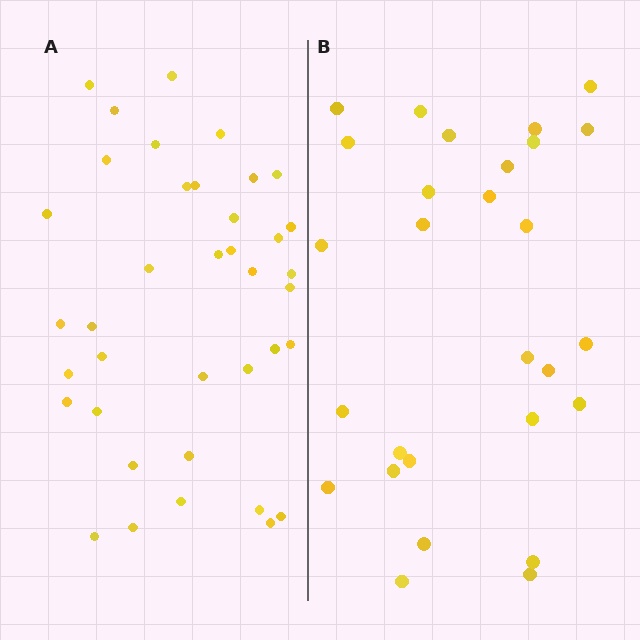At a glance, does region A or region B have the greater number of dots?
Region A (the left region) has more dots.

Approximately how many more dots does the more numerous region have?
Region A has roughly 10 or so more dots than region B.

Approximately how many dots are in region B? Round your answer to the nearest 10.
About 30 dots. (The exact count is 28, which rounds to 30.)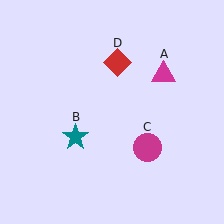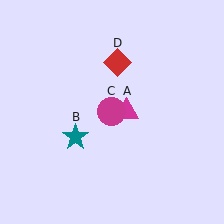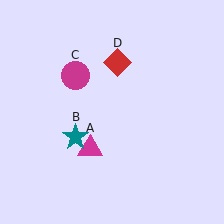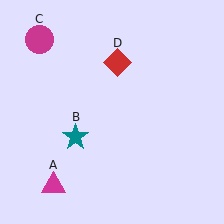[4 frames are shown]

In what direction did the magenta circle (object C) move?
The magenta circle (object C) moved up and to the left.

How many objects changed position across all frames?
2 objects changed position: magenta triangle (object A), magenta circle (object C).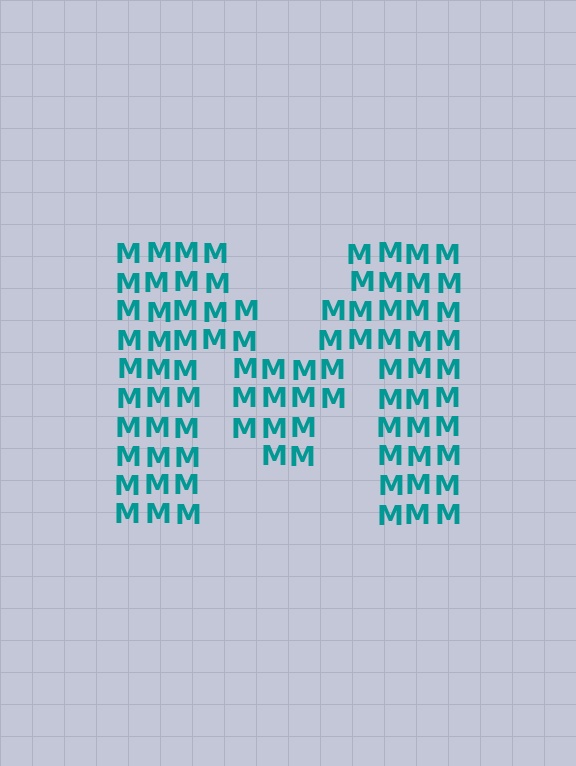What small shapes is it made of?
It is made of small letter M's.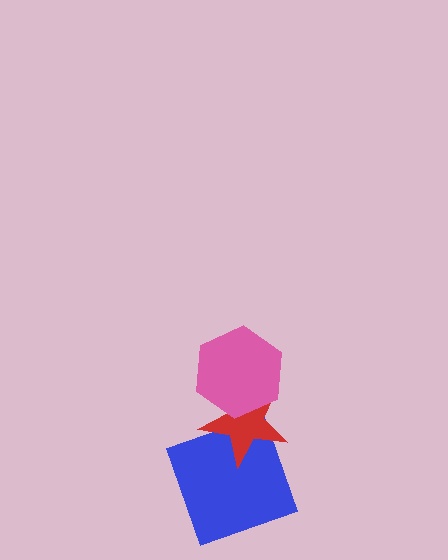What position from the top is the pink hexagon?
The pink hexagon is 1st from the top.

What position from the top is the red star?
The red star is 2nd from the top.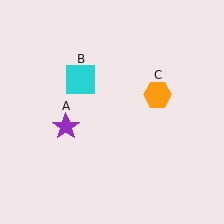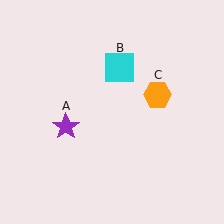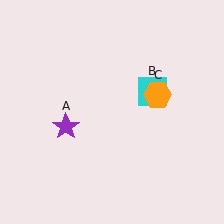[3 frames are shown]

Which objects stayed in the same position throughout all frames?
Purple star (object A) and orange hexagon (object C) remained stationary.